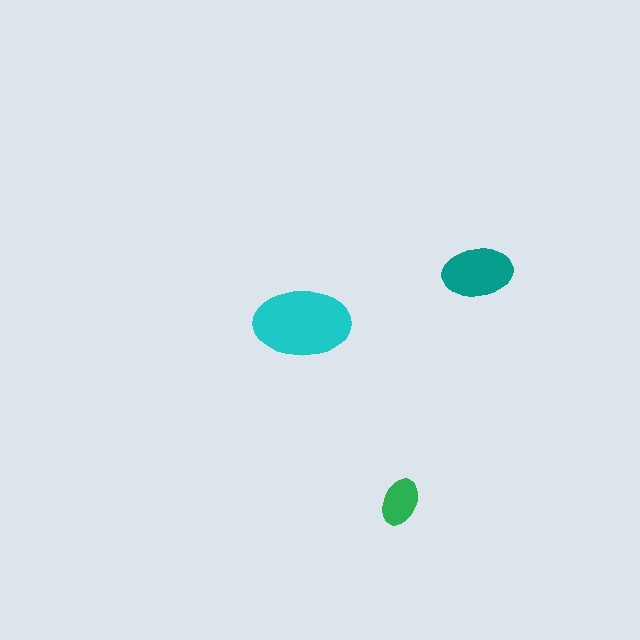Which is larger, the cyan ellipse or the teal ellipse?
The cyan one.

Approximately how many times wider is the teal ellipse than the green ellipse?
About 1.5 times wider.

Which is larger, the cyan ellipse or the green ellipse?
The cyan one.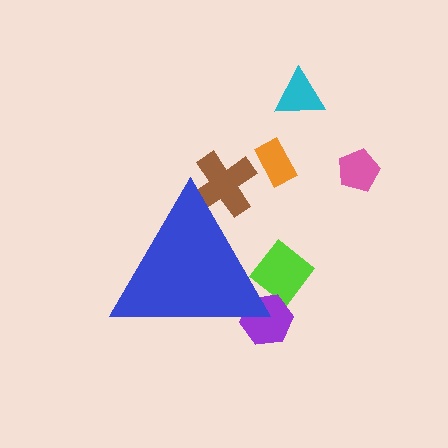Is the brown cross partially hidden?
Yes, the brown cross is partially hidden behind the blue triangle.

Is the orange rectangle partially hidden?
No, the orange rectangle is fully visible.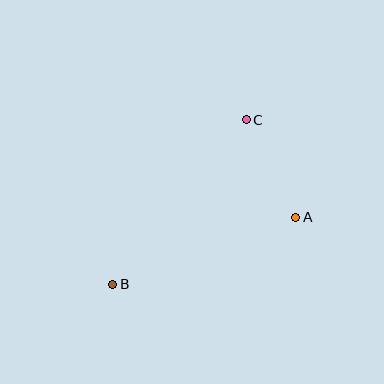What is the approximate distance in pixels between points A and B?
The distance between A and B is approximately 194 pixels.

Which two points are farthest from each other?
Points B and C are farthest from each other.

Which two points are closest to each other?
Points A and C are closest to each other.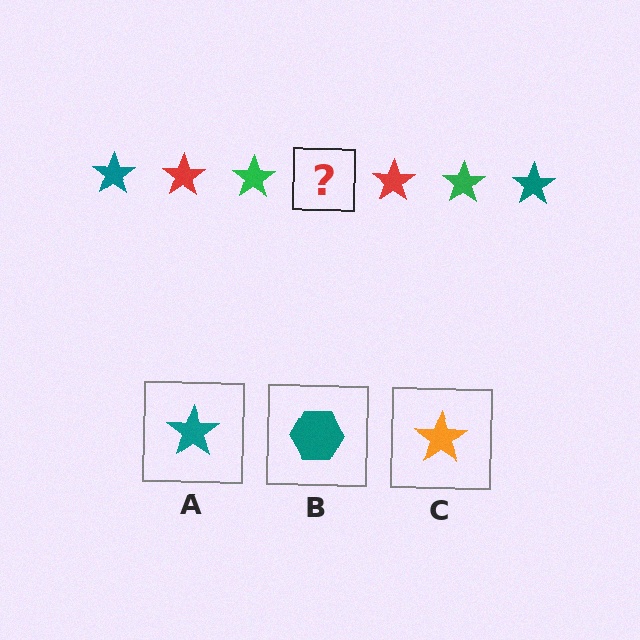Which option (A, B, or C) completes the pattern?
A.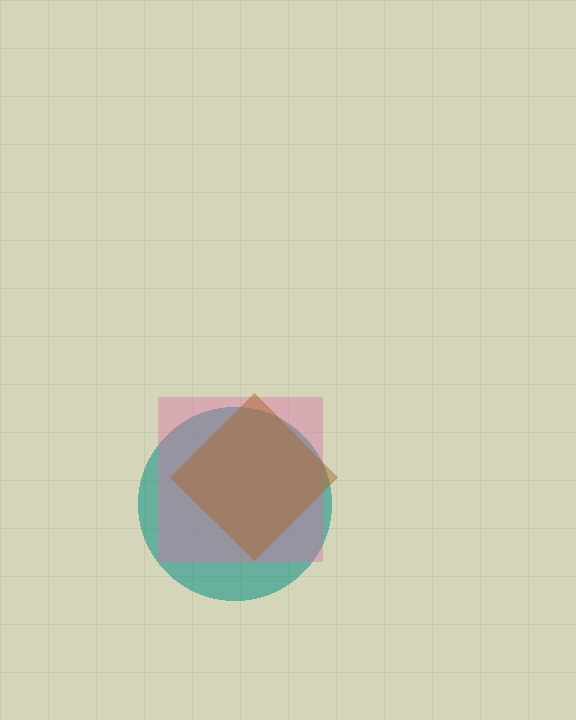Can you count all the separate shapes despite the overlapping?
Yes, there are 3 separate shapes.